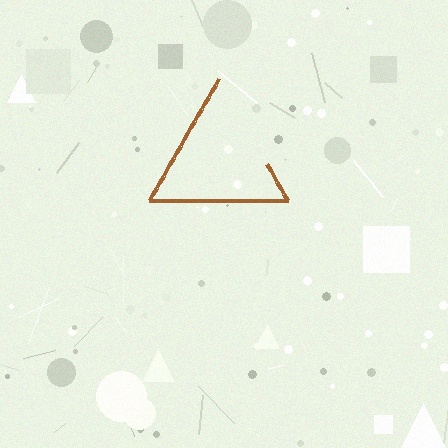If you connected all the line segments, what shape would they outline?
They would outline a triangle.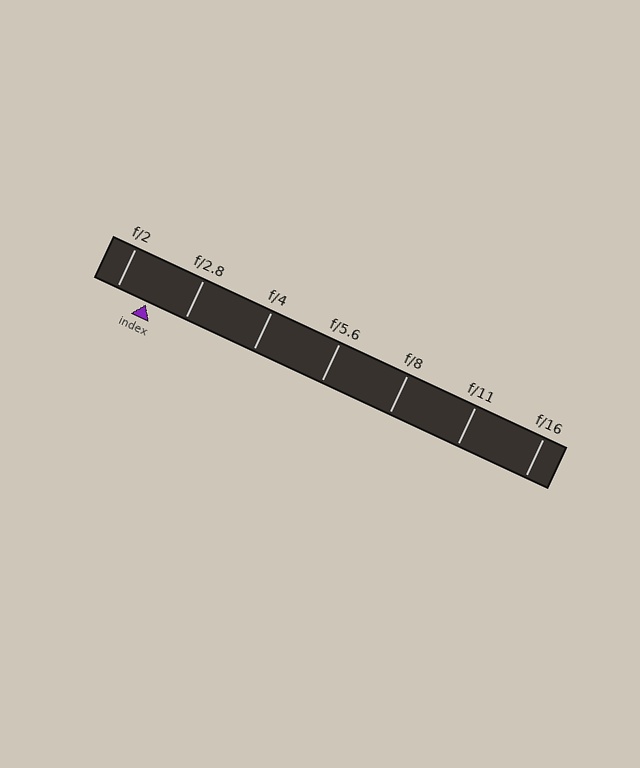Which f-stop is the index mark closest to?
The index mark is closest to f/2.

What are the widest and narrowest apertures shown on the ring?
The widest aperture shown is f/2 and the narrowest is f/16.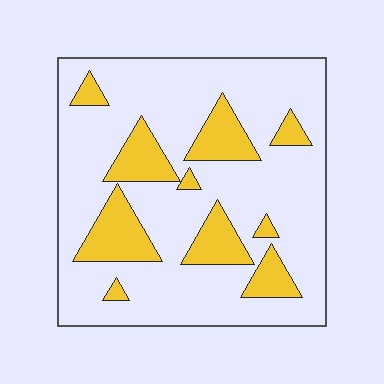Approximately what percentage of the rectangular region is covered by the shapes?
Approximately 20%.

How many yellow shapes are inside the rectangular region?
10.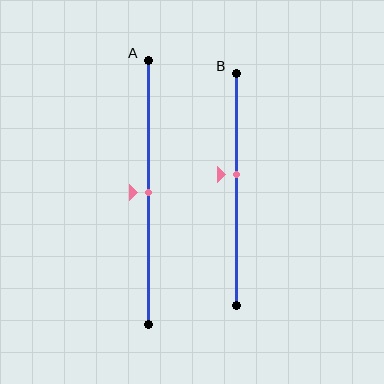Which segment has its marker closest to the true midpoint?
Segment A has its marker closest to the true midpoint.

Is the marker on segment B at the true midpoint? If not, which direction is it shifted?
No, the marker on segment B is shifted upward by about 6% of the segment length.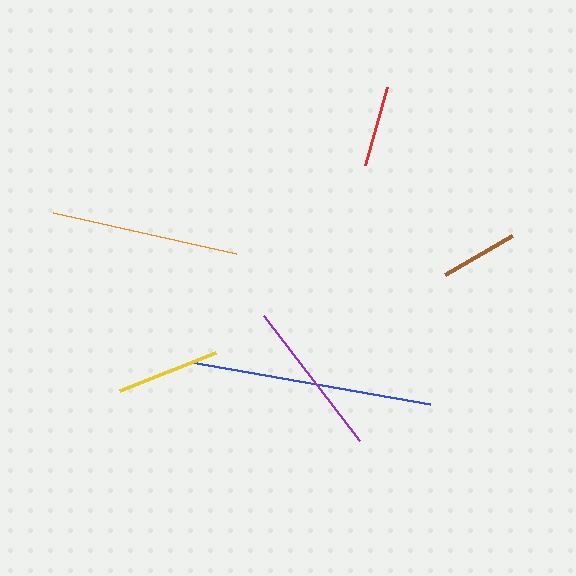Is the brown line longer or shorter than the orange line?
The orange line is longer than the brown line.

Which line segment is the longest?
The blue line is the longest at approximately 243 pixels.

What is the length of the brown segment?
The brown segment is approximately 78 pixels long.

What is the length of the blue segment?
The blue segment is approximately 243 pixels long.